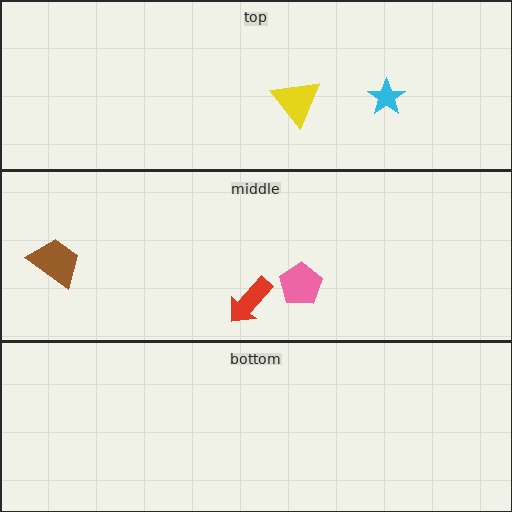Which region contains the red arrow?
The middle region.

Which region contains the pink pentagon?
The middle region.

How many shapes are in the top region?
2.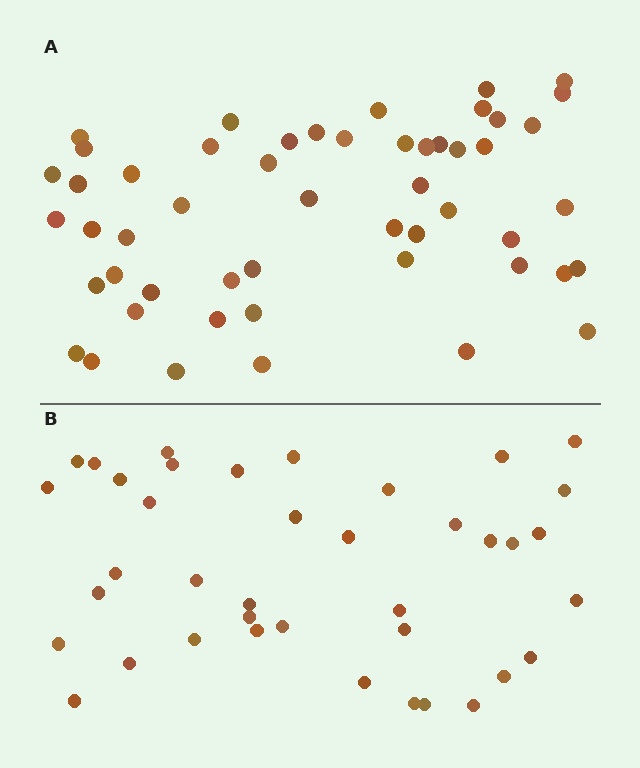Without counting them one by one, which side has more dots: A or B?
Region A (the top region) has more dots.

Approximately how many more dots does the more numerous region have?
Region A has approximately 15 more dots than region B.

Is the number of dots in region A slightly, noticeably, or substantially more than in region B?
Region A has noticeably more, but not dramatically so. The ratio is roughly 1.3 to 1.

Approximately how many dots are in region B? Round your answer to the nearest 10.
About 40 dots. (The exact count is 39, which rounds to 40.)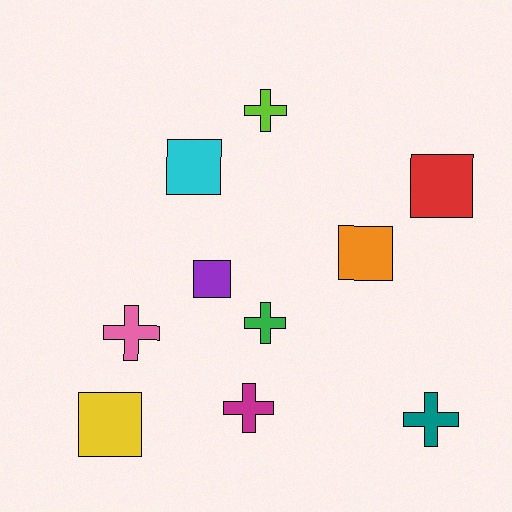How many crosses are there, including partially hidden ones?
There are 5 crosses.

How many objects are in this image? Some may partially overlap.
There are 10 objects.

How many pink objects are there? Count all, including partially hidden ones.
There is 1 pink object.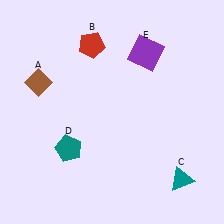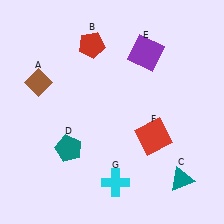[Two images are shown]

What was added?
A red square (F), a cyan cross (G) were added in Image 2.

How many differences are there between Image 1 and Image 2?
There are 2 differences between the two images.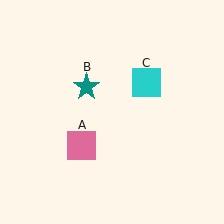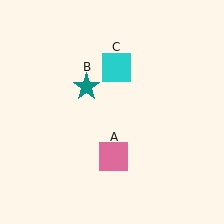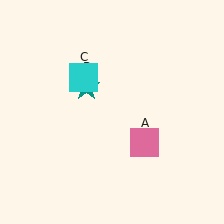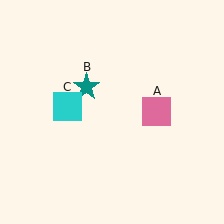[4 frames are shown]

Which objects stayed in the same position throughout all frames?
Teal star (object B) remained stationary.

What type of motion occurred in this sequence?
The pink square (object A), cyan square (object C) rotated counterclockwise around the center of the scene.